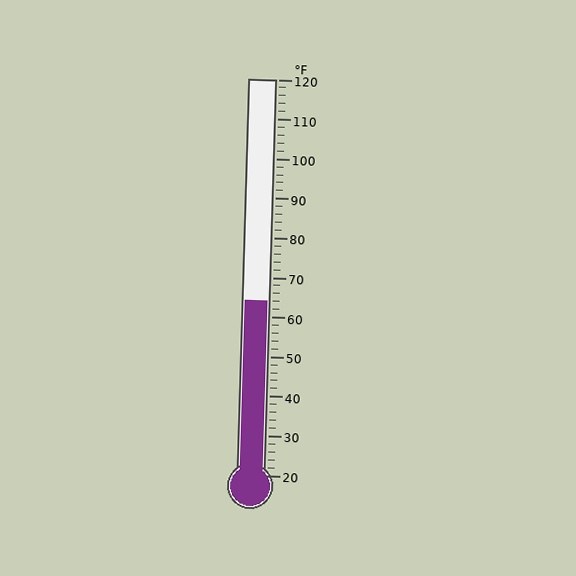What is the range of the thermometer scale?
The thermometer scale ranges from 20°F to 120°F.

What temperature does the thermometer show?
The thermometer shows approximately 64°F.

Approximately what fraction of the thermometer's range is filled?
The thermometer is filled to approximately 45% of its range.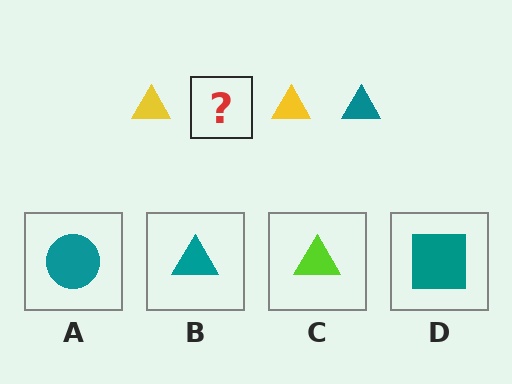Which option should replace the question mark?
Option B.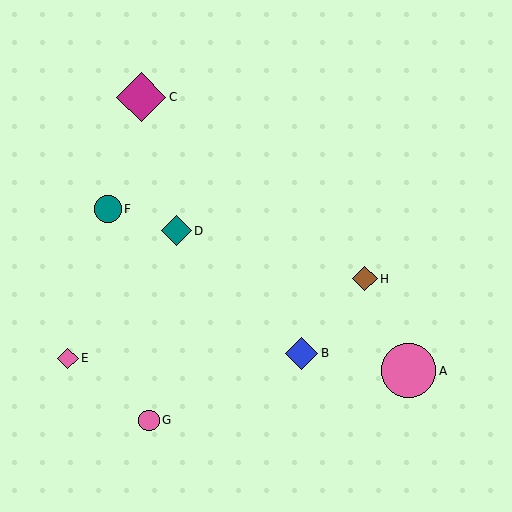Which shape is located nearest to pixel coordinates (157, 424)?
The pink circle (labeled G) at (149, 420) is nearest to that location.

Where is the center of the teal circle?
The center of the teal circle is at (108, 209).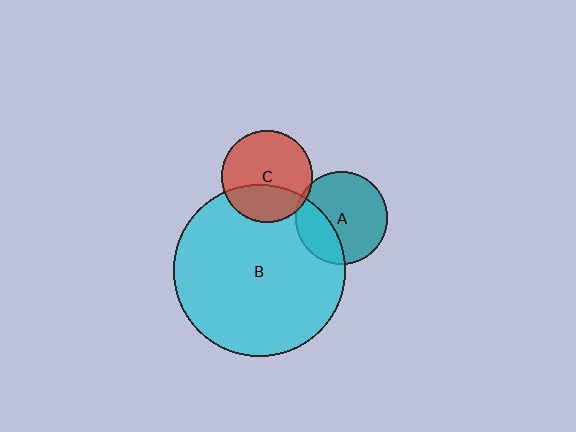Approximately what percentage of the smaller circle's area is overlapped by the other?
Approximately 30%.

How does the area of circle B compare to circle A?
Approximately 3.4 times.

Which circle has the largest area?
Circle B (cyan).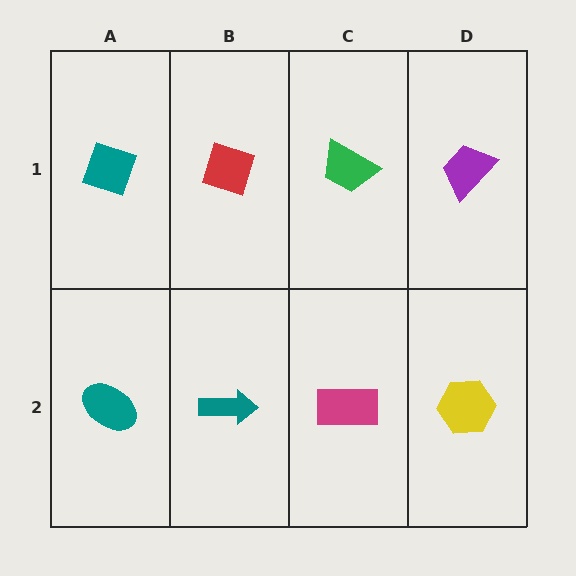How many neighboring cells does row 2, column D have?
2.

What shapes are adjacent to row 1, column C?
A magenta rectangle (row 2, column C), a red diamond (row 1, column B), a purple trapezoid (row 1, column D).